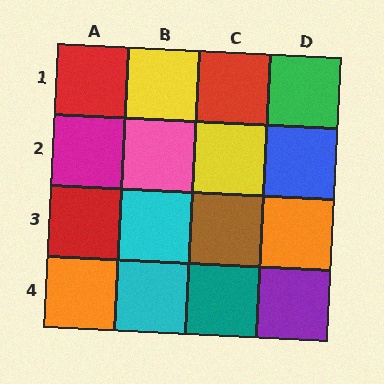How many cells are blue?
1 cell is blue.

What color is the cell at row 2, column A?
Magenta.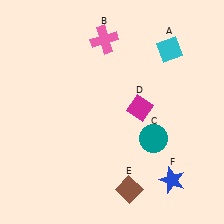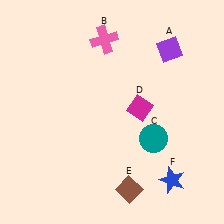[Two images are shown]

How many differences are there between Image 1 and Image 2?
There is 1 difference between the two images.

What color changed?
The diamond (A) changed from cyan in Image 1 to purple in Image 2.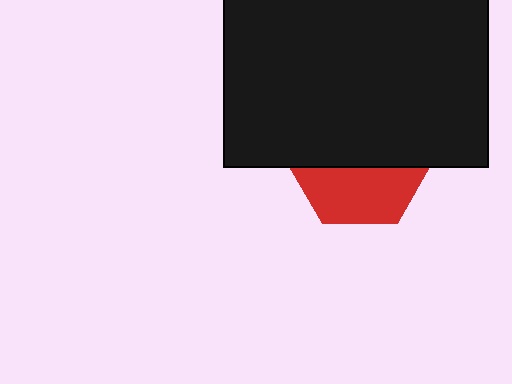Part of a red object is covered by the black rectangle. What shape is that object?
It is a hexagon.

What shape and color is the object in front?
The object in front is a black rectangle.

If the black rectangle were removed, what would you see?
You would see the complete red hexagon.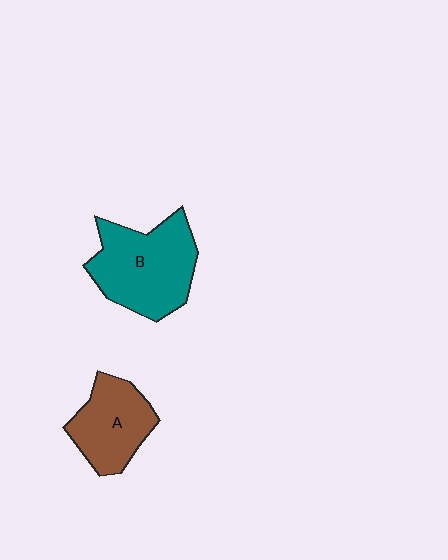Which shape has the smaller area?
Shape A (brown).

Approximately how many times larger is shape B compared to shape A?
Approximately 1.4 times.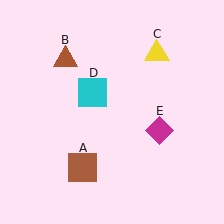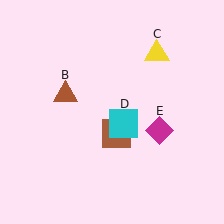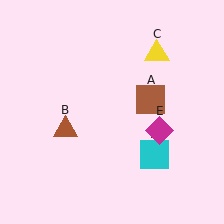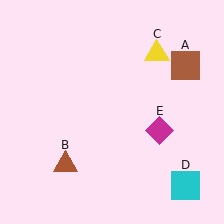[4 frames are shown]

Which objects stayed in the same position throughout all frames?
Yellow triangle (object C) and magenta diamond (object E) remained stationary.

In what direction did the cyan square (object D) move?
The cyan square (object D) moved down and to the right.